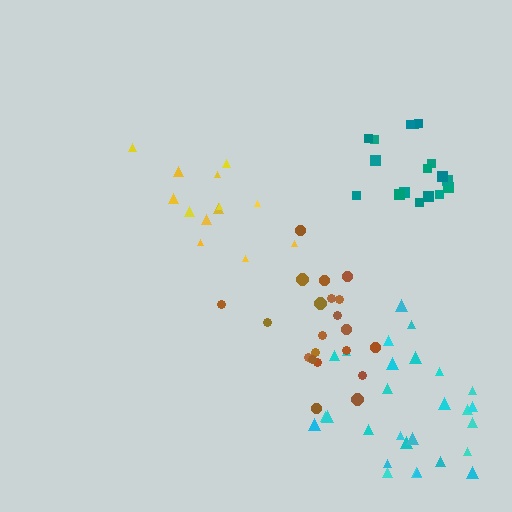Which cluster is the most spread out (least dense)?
Cyan.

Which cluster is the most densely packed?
Yellow.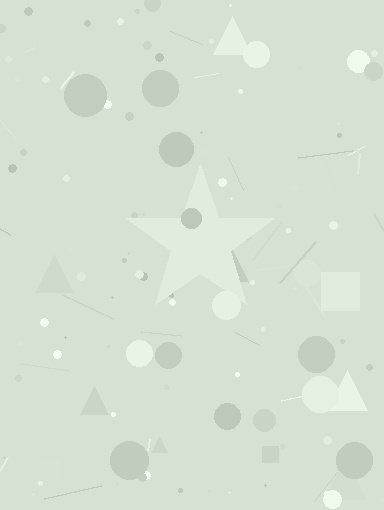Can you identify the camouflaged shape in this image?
The camouflaged shape is a star.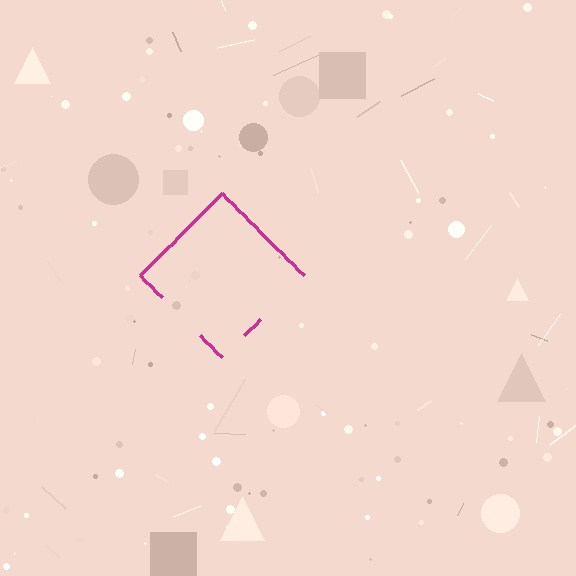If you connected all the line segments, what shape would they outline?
They would outline a diamond.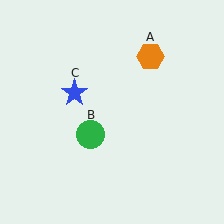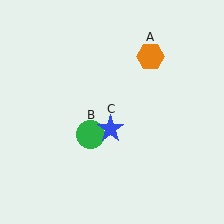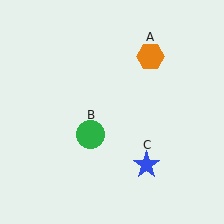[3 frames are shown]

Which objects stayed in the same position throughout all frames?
Orange hexagon (object A) and green circle (object B) remained stationary.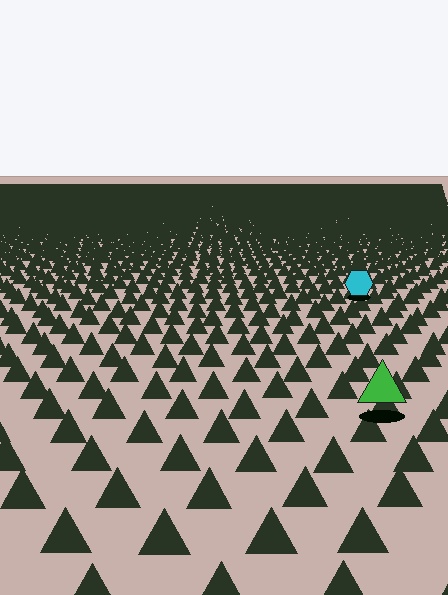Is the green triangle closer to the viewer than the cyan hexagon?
Yes. The green triangle is closer — you can tell from the texture gradient: the ground texture is coarser near it.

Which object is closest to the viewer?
The green triangle is closest. The texture marks near it are larger and more spread out.